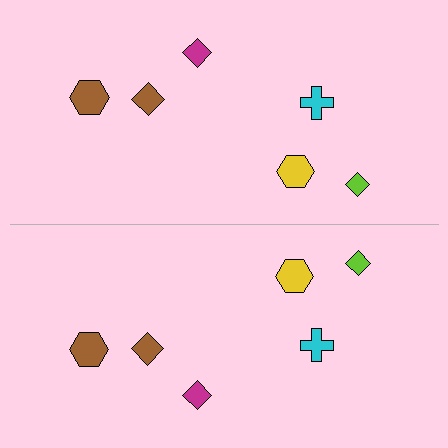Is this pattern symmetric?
Yes, this pattern has bilateral (reflection) symmetry.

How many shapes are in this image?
There are 12 shapes in this image.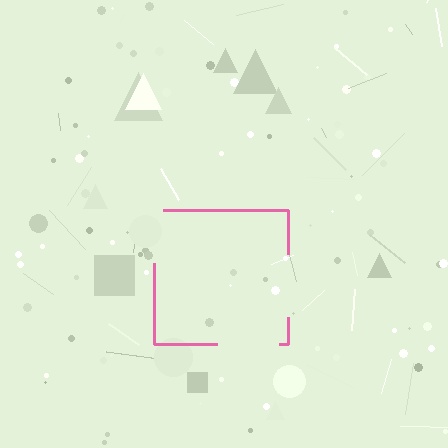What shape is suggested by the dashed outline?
The dashed outline suggests a square.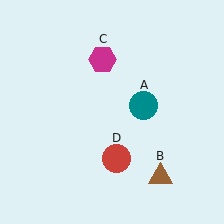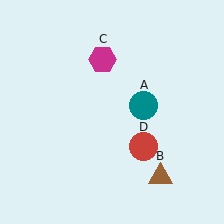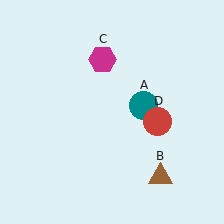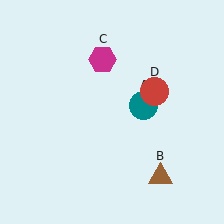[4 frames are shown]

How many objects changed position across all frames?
1 object changed position: red circle (object D).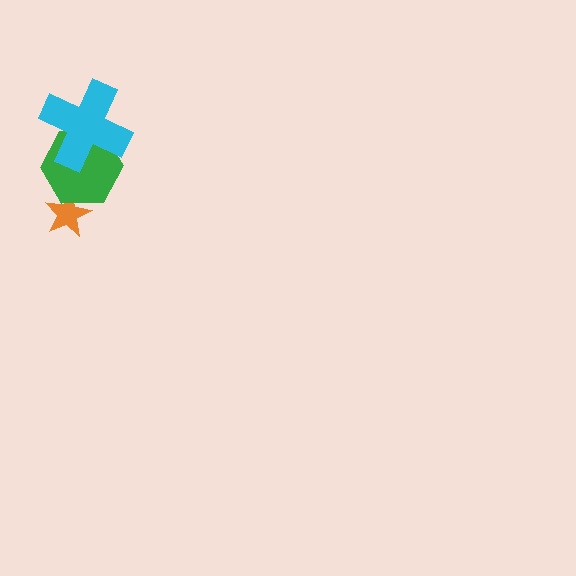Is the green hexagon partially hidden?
Yes, it is partially covered by another shape.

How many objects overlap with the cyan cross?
1 object overlaps with the cyan cross.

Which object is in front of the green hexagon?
The cyan cross is in front of the green hexagon.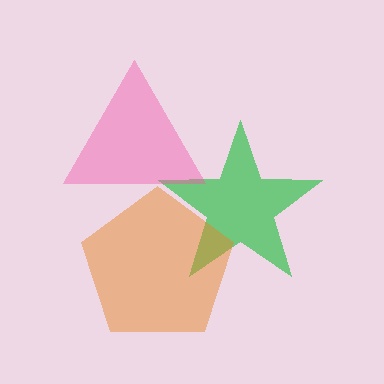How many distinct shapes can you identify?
There are 3 distinct shapes: a green star, an orange pentagon, a pink triangle.